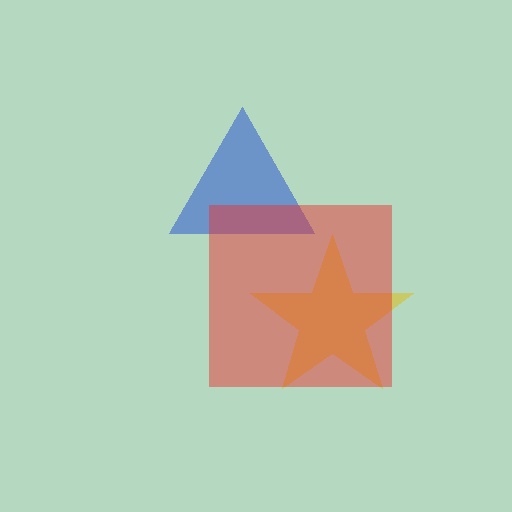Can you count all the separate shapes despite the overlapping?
Yes, there are 3 separate shapes.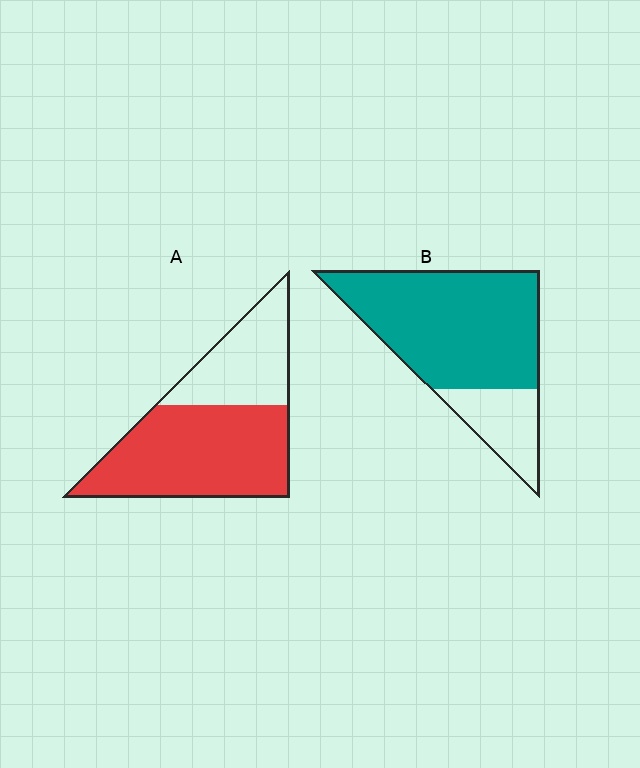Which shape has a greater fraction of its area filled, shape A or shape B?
Shape B.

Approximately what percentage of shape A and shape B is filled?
A is approximately 65% and B is approximately 75%.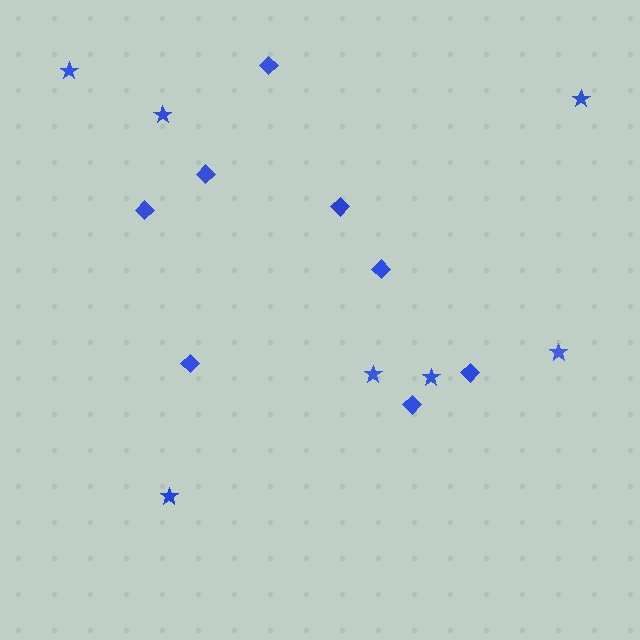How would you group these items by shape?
There are 2 groups: one group of diamonds (8) and one group of stars (7).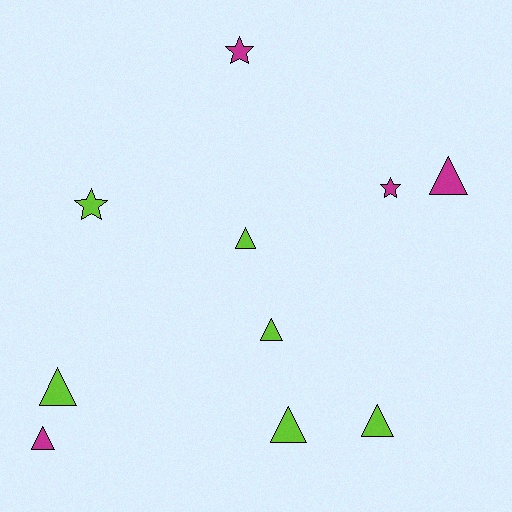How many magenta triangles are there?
There are 2 magenta triangles.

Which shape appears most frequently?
Triangle, with 7 objects.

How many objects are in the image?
There are 10 objects.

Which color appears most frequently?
Lime, with 6 objects.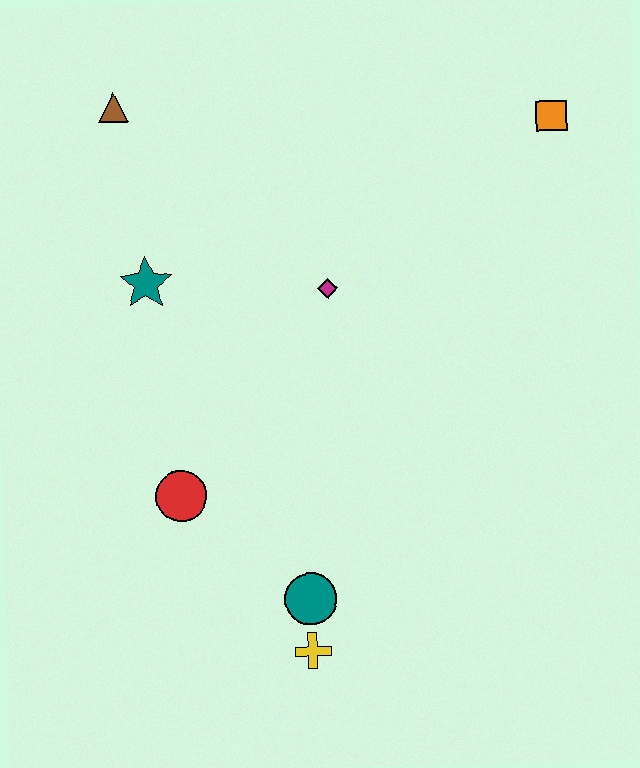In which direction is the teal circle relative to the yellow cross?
The teal circle is above the yellow cross.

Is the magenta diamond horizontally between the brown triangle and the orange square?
Yes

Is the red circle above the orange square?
No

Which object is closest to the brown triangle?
The teal star is closest to the brown triangle.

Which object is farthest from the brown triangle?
The yellow cross is farthest from the brown triangle.